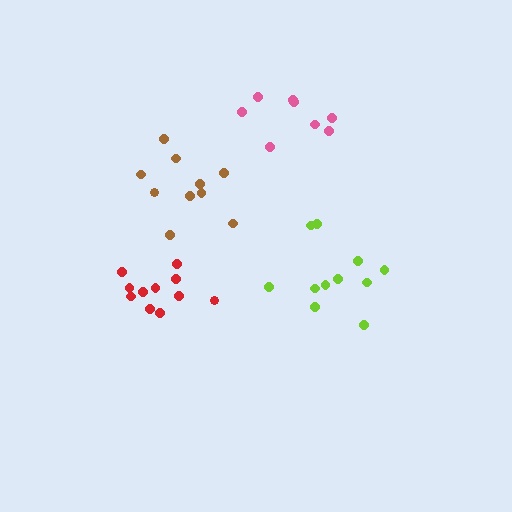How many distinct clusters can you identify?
There are 4 distinct clusters.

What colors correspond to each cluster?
The clusters are colored: brown, red, pink, lime.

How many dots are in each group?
Group 1: 10 dots, Group 2: 11 dots, Group 3: 8 dots, Group 4: 11 dots (40 total).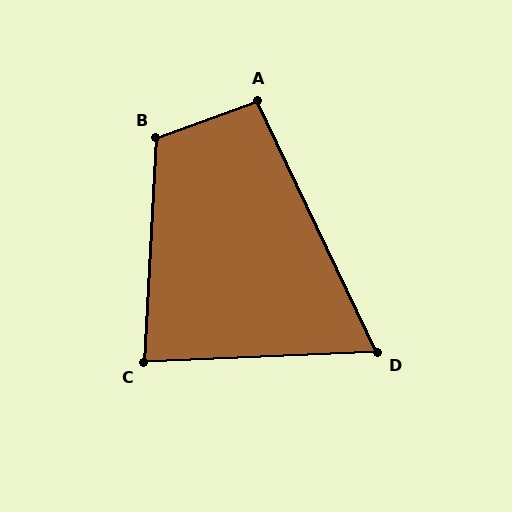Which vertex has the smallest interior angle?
D, at approximately 67 degrees.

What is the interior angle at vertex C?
Approximately 84 degrees (acute).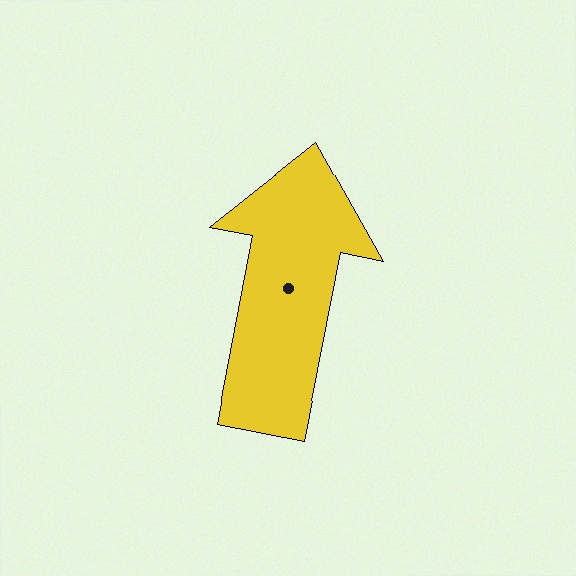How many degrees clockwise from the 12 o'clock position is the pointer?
Approximately 11 degrees.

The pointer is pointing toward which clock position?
Roughly 12 o'clock.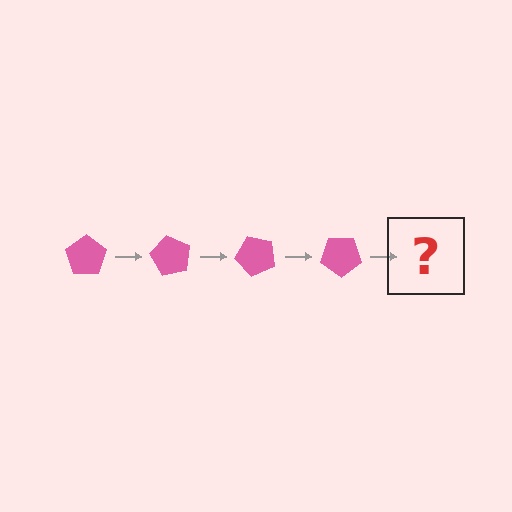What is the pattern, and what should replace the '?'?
The pattern is that the pentagon rotates 60 degrees each step. The '?' should be a pink pentagon rotated 240 degrees.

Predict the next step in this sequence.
The next step is a pink pentagon rotated 240 degrees.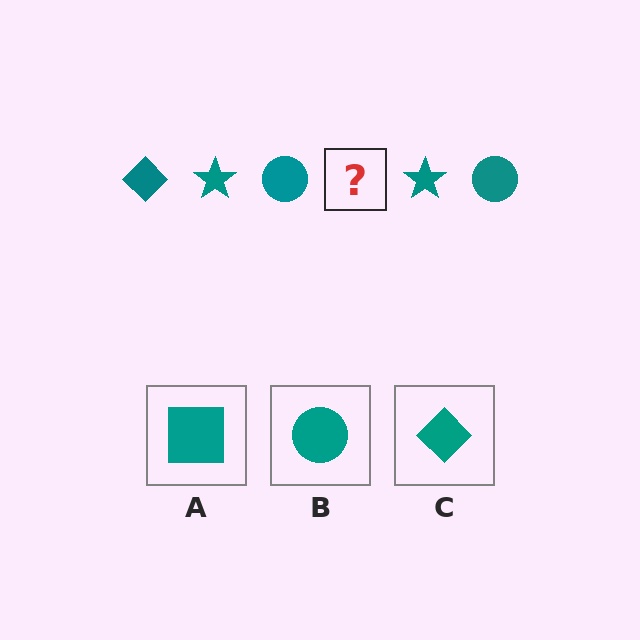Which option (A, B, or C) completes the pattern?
C.